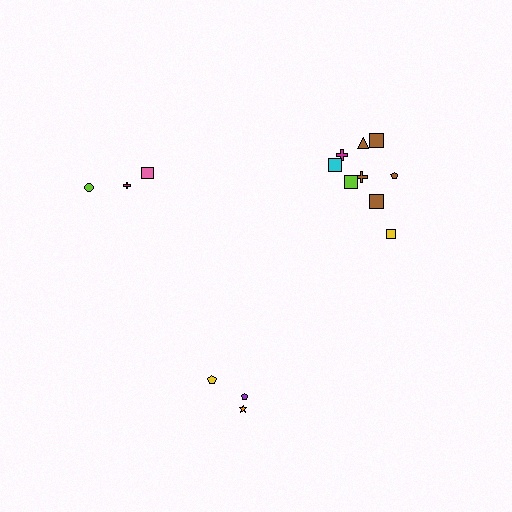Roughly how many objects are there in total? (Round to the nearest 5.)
Roughly 15 objects in total.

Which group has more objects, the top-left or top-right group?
The top-right group.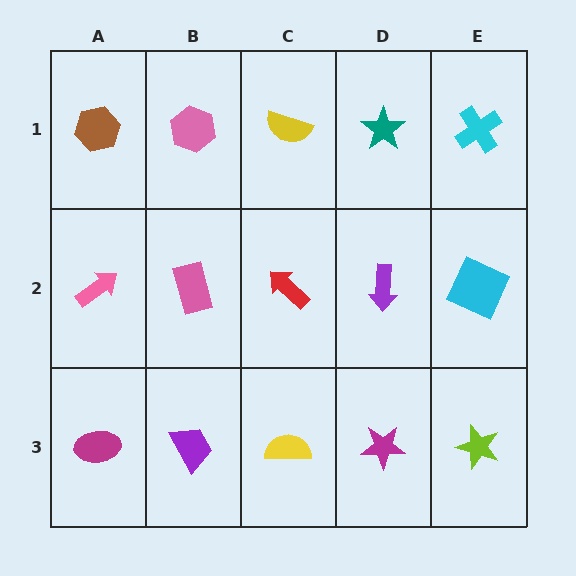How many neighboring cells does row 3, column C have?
3.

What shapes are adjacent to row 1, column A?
A pink arrow (row 2, column A), a pink hexagon (row 1, column B).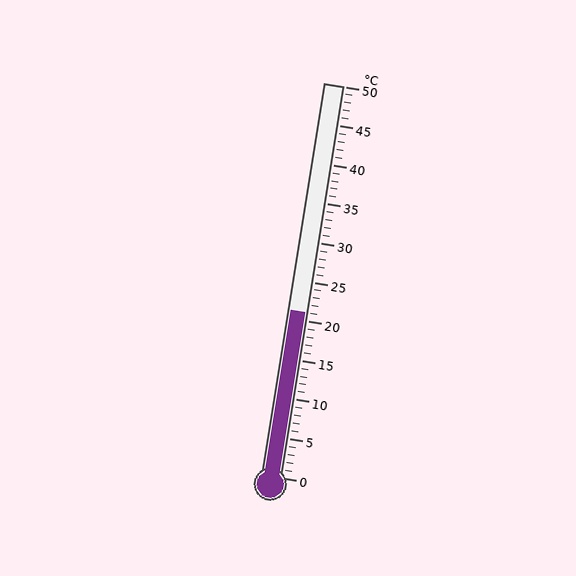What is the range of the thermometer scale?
The thermometer scale ranges from 0°C to 50°C.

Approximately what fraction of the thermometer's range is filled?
The thermometer is filled to approximately 40% of its range.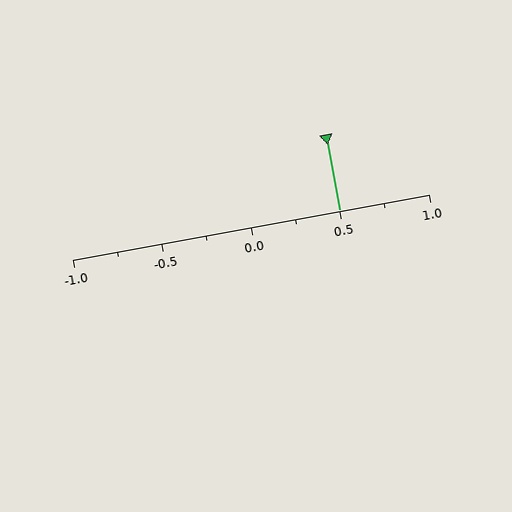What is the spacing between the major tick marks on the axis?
The major ticks are spaced 0.5 apart.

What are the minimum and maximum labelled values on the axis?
The axis runs from -1.0 to 1.0.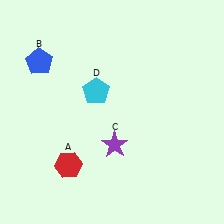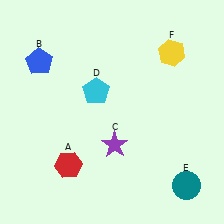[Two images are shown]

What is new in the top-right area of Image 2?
A yellow hexagon (F) was added in the top-right area of Image 2.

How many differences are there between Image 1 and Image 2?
There are 2 differences between the two images.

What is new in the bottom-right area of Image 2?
A teal circle (E) was added in the bottom-right area of Image 2.